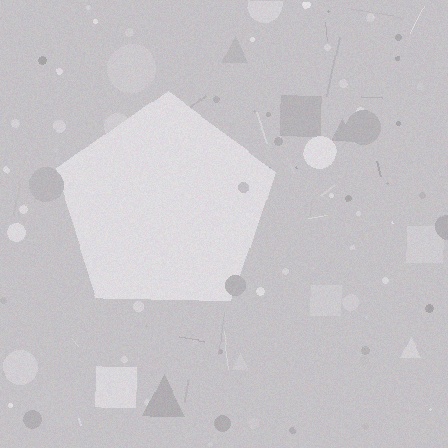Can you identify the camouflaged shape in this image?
The camouflaged shape is a pentagon.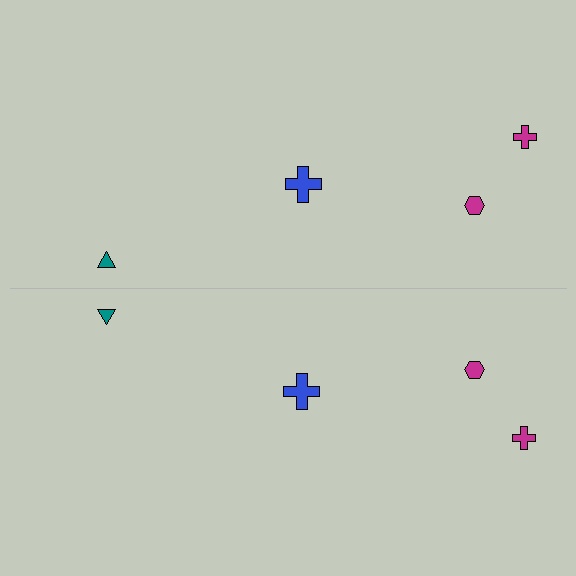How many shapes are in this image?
There are 8 shapes in this image.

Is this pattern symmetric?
Yes, this pattern has bilateral (reflection) symmetry.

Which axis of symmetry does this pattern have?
The pattern has a horizontal axis of symmetry running through the center of the image.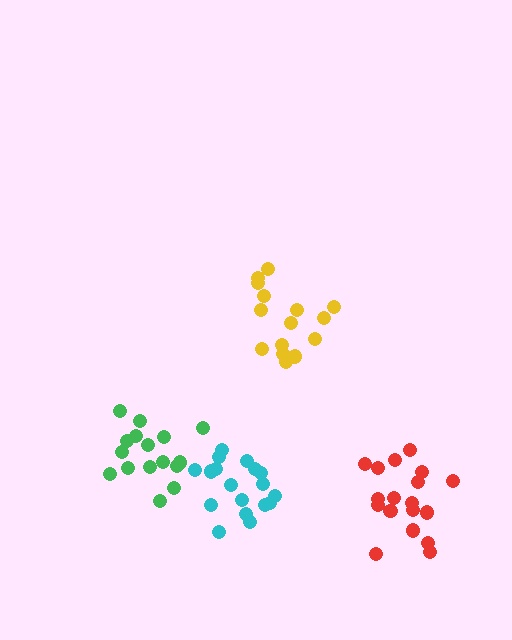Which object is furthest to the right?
The red cluster is rightmost.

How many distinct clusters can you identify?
There are 4 distinct clusters.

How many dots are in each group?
Group 1: 16 dots, Group 2: 16 dots, Group 3: 18 dots, Group 4: 19 dots (69 total).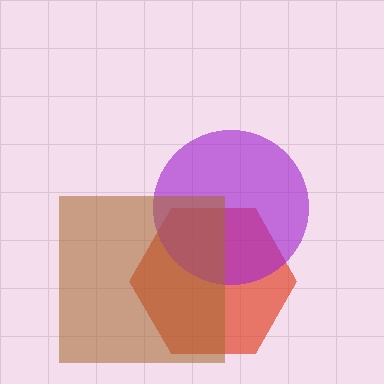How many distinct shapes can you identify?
There are 3 distinct shapes: a red hexagon, a purple circle, a brown square.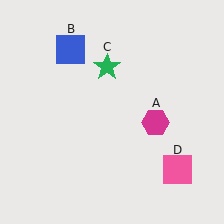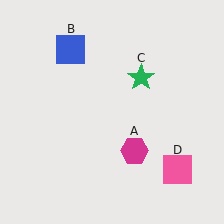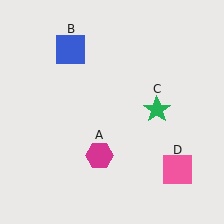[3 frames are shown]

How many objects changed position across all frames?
2 objects changed position: magenta hexagon (object A), green star (object C).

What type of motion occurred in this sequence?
The magenta hexagon (object A), green star (object C) rotated clockwise around the center of the scene.